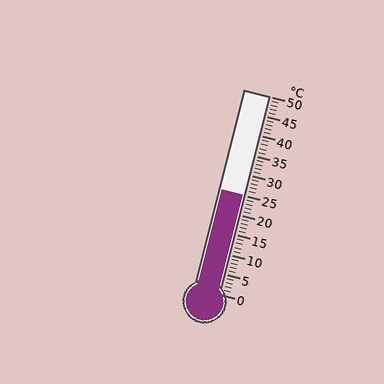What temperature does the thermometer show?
The thermometer shows approximately 25°C.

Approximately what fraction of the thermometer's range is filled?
The thermometer is filled to approximately 50% of its range.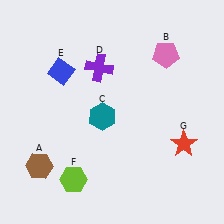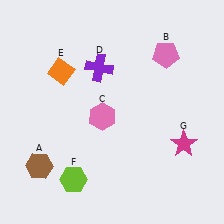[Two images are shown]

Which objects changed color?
C changed from teal to pink. E changed from blue to orange. G changed from red to magenta.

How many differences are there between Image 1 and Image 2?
There are 3 differences between the two images.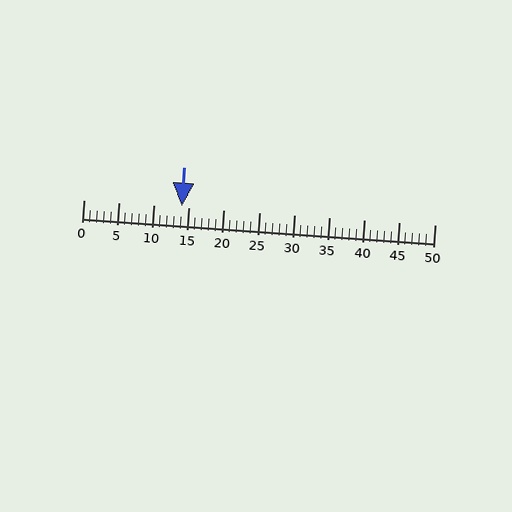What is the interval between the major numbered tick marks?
The major tick marks are spaced 5 units apart.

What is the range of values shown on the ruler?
The ruler shows values from 0 to 50.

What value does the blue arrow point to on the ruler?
The blue arrow points to approximately 14.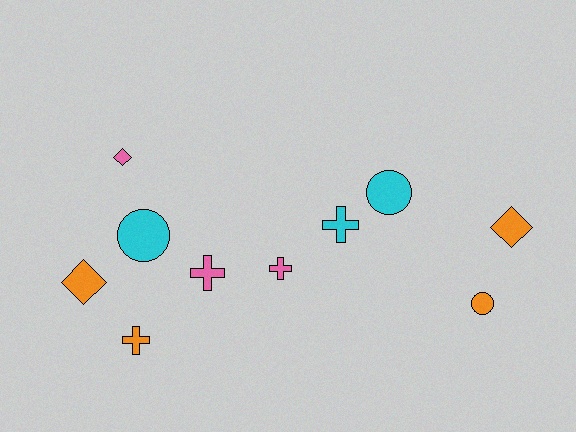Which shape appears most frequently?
Cross, with 4 objects.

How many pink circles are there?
There are no pink circles.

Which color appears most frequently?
Orange, with 4 objects.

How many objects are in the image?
There are 10 objects.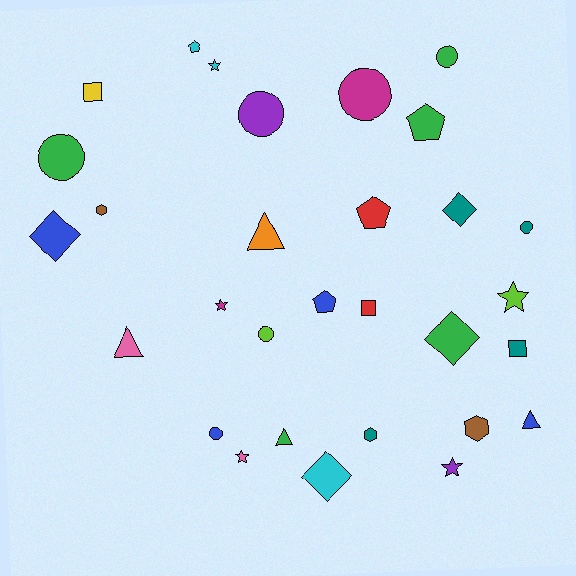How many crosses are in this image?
There are no crosses.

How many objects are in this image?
There are 30 objects.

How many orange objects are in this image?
There is 1 orange object.